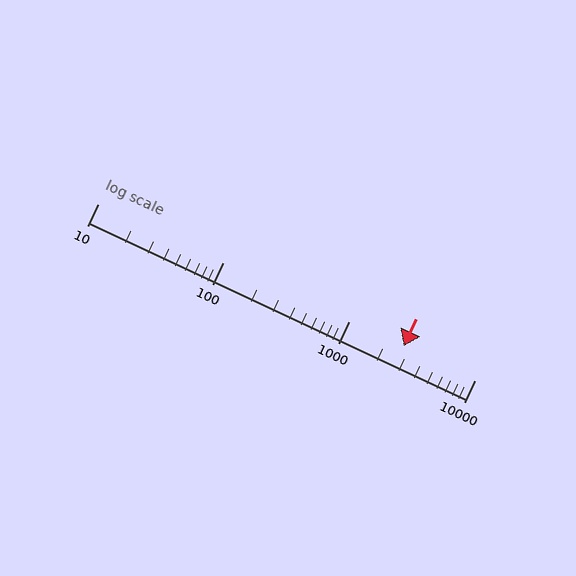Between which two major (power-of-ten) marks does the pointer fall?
The pointer is between 1000 and 10000.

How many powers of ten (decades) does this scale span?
The scale spans 3 decades, from 10 to 10000.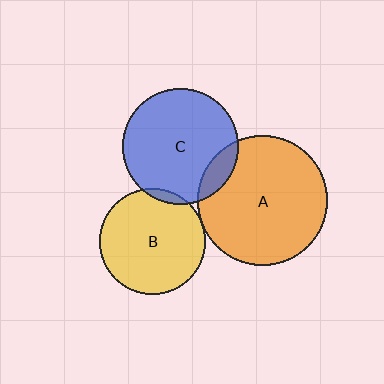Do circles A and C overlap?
Yes.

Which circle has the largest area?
Circle A (orange).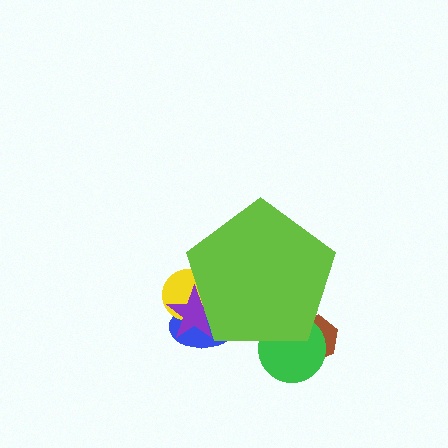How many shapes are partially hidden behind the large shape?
5 shapes are partially hidden.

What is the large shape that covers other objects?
A lime pentagon.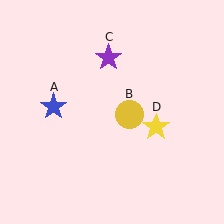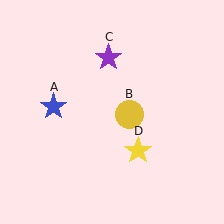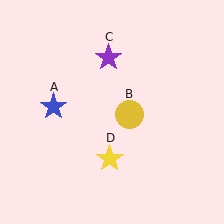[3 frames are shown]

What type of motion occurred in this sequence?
The yellow star (object D) rotated clockwise around the center of the scene.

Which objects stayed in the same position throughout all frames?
Blue star (object A) and yellow circle (object B) and purple star (object C) remained stationary.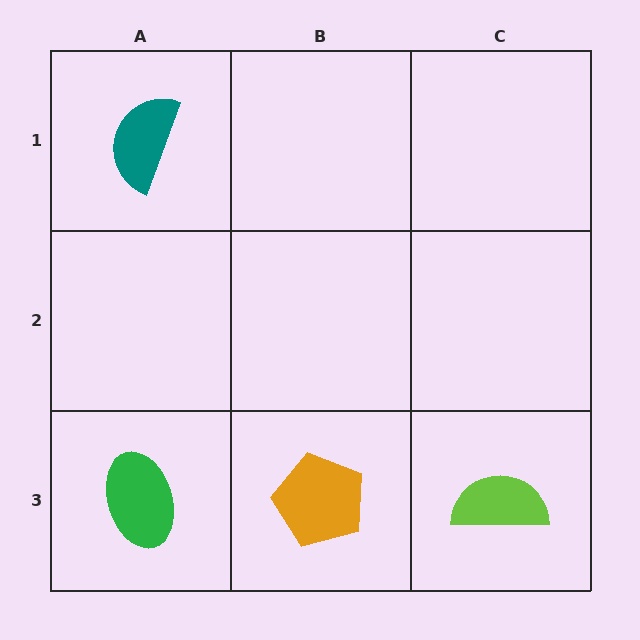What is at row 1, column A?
A teal semicircle.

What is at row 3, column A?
A green ellipse.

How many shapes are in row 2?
0 shapes.